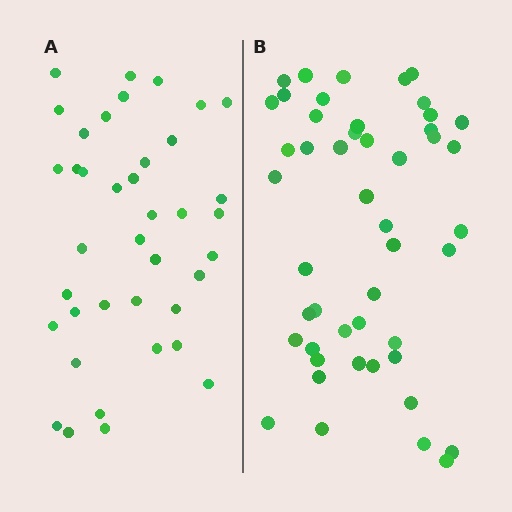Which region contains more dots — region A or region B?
Region B (the right region) has more dots.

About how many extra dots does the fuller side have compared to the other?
Region B has roughly 8 or so more dots than region A.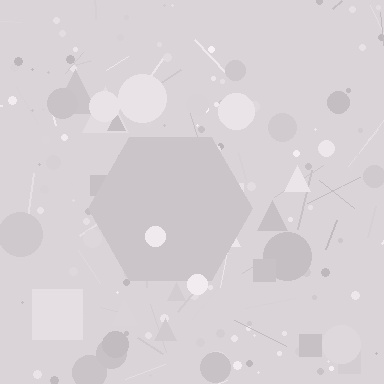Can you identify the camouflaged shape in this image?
The camouflaged shape is a hexagon.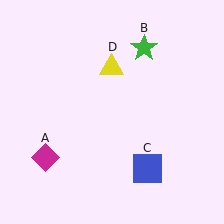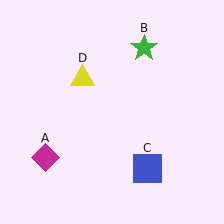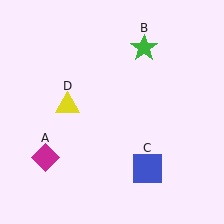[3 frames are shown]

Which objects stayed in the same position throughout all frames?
Magenta diamond (object A) and green star (object B) and blue square (object C) remained stationary.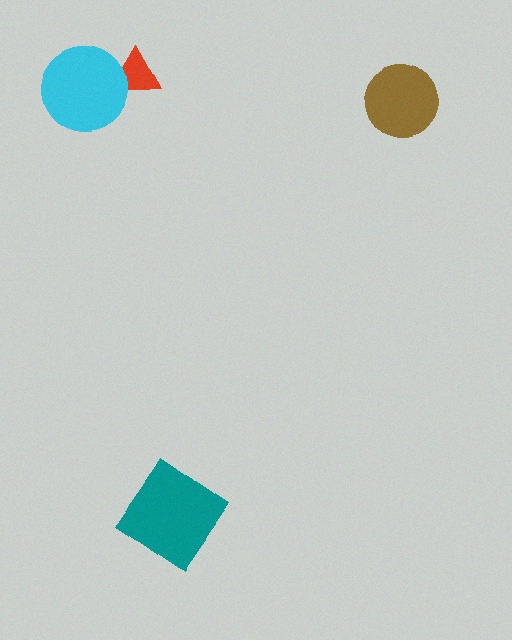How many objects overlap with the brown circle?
0 objects overlap with the brown circle.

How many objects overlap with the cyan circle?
1 object overlaps with the cyan circle.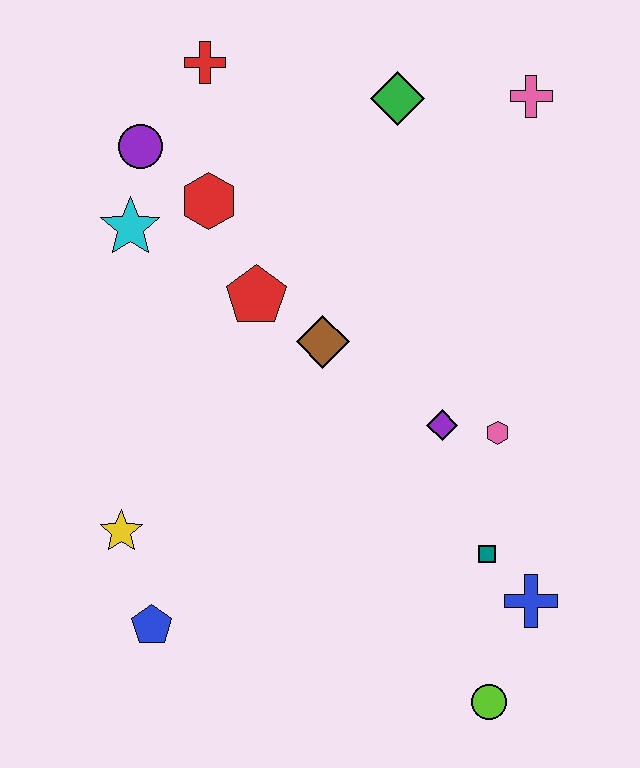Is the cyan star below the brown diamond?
No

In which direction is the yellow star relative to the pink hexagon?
The yellow star is to the left of the pink hexagon.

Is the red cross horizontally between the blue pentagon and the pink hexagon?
Yes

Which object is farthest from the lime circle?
The red cross is farthest from the lime circle.